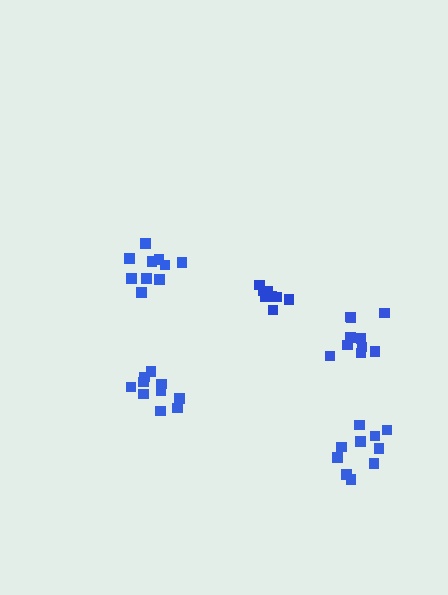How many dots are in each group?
Group 1: 9 dots, Group 2: 10 dots, Group 3: 10 dots, Group 4: 10 dots, Group 5: 10 dots (49 total).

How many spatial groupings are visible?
There are 5 spatial groupings.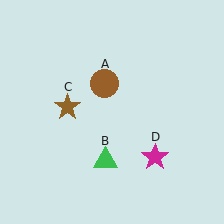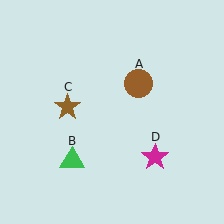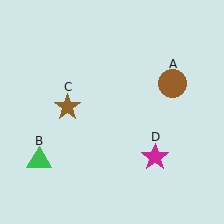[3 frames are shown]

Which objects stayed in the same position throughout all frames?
Brown star (object C) and magenta star (object D) remained stationary.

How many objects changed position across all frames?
2 objects changed position: brown circle (object A), green triangle (object B).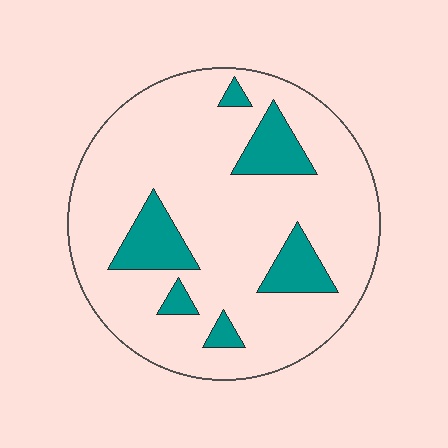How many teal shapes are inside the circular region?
6.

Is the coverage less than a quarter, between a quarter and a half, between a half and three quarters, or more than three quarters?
Less than a quarter.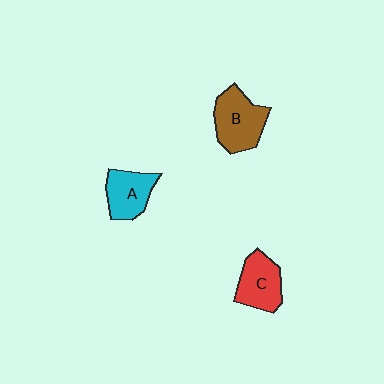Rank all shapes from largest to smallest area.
From largest to smallest: B (brown), C (red), A (cyan).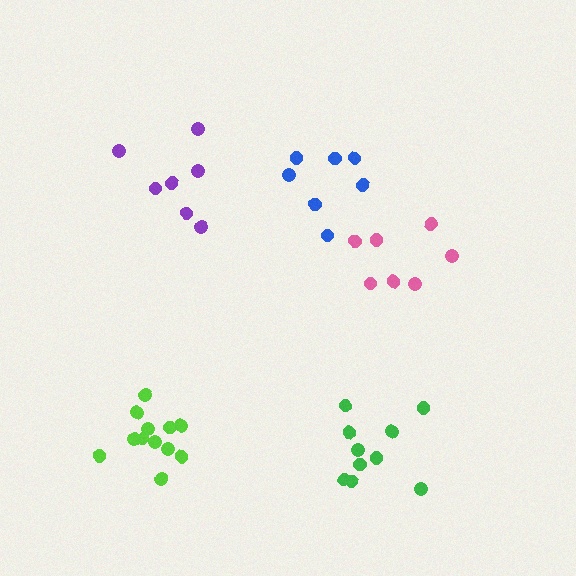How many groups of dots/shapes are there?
There are 5 groups.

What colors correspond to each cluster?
The clusters are colored: green, blue, purple, pink, lime.